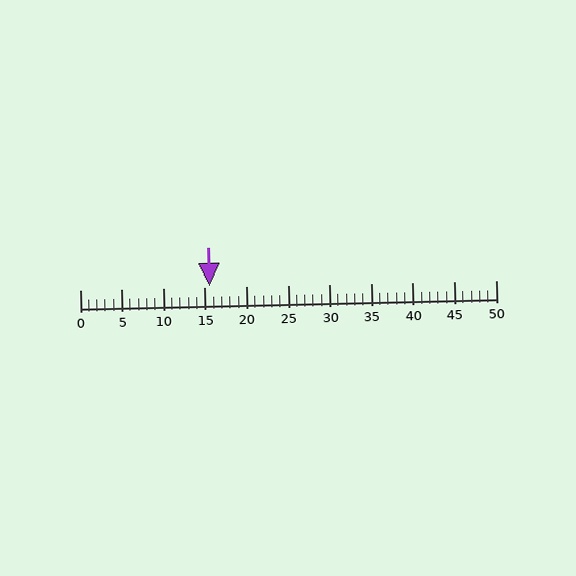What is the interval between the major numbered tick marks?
The major tick marks are spaced 5 units apart.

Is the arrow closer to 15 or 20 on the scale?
The arrow is closer to 15.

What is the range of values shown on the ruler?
The ruler shows values from 0 to 50.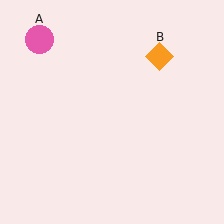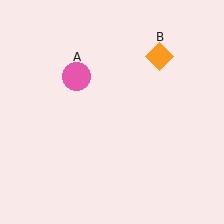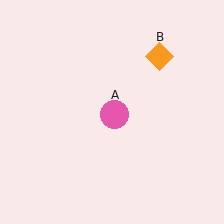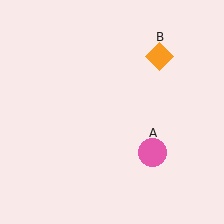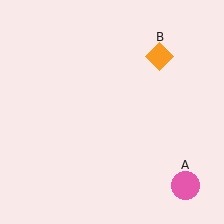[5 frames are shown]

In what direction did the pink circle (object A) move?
The pink circle (object A) moved down and to the right.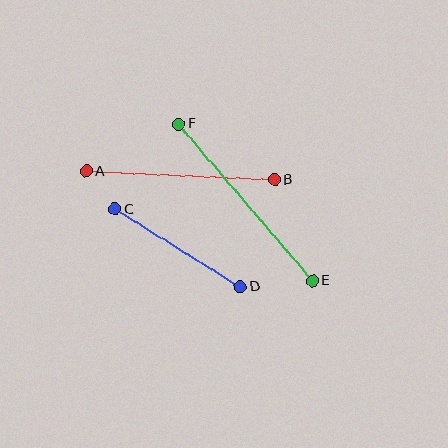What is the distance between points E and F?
The distance is approximately 206 pixels.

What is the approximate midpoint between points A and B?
The midpoint is at approximately (180, 176) pixels.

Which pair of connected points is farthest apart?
Points E and F are farthest apart.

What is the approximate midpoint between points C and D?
The midpoint is at approximately (178, 248) pixels.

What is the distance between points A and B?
The distance is approximately 189 pixels.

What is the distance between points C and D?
The distance is approximately 147 pixels.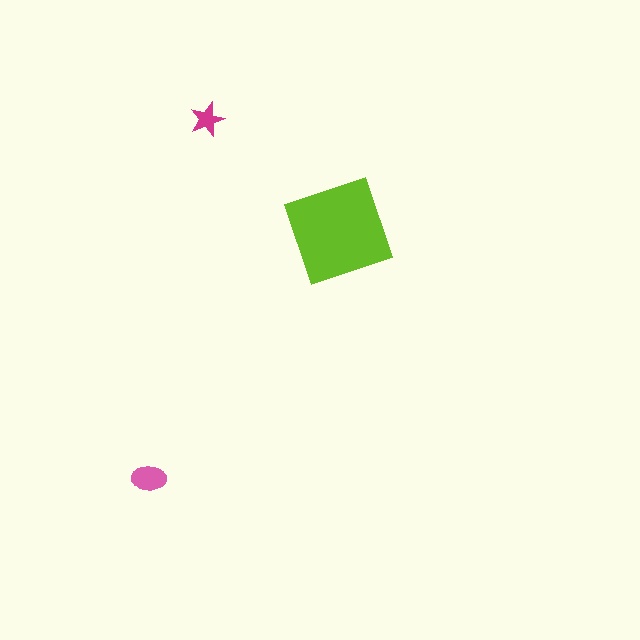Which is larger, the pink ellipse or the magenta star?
The pink ellipse.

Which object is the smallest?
The magenta star.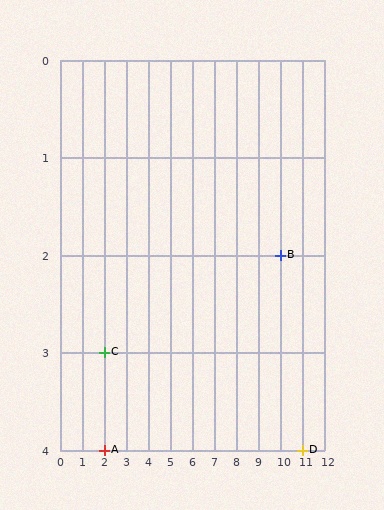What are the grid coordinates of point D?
Point D is at grid coordinates (11, 4).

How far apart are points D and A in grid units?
Points D and A are 9 columns apart.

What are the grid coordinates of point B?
Point B is at grid coordinates (10, 2).